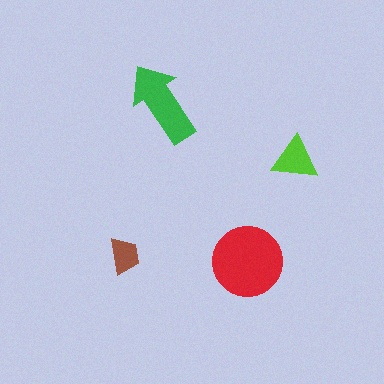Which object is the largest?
The red circle.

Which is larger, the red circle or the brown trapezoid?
The red circle.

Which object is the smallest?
The brown trapezoid.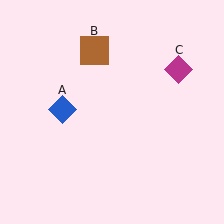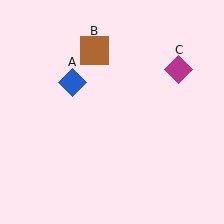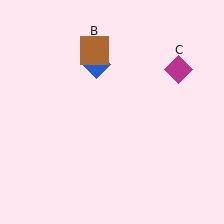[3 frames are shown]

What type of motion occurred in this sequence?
The blue diamond (object A) rotated clockwise around the center of the scene.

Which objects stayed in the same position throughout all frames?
Brown square (object B) and magenta diamond (object C) remained stationary.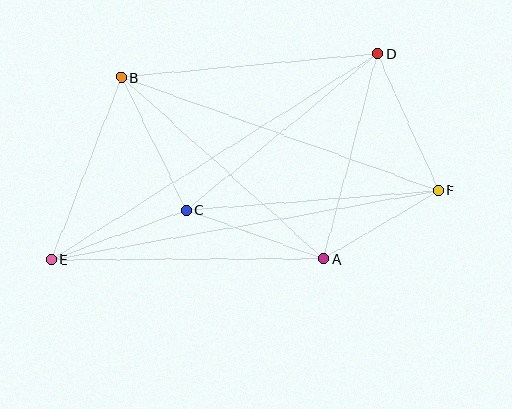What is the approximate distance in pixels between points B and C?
The distance between B and C is approximately 148 pixels.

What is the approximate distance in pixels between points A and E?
The distance between A and E is approximately 273 pixels.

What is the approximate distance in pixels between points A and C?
The distance between A and C is approximately 146 pixels.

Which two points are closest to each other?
Points A and F are closest to each other.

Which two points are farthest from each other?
Points E and F are farthest from each other.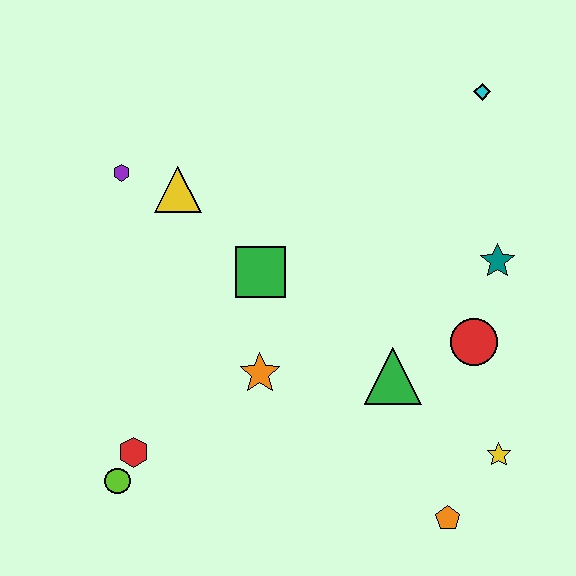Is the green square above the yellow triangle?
No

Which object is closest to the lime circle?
The red hexagon is closest to the lime circle.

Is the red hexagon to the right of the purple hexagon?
Yes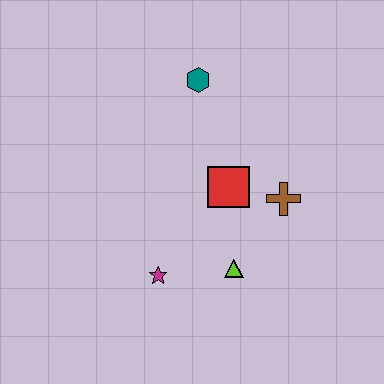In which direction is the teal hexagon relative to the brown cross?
The teal hexagon is above the brown cross.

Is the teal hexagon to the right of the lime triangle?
No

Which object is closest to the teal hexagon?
The red square is closest to the teal hexagon.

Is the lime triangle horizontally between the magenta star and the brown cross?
Yes